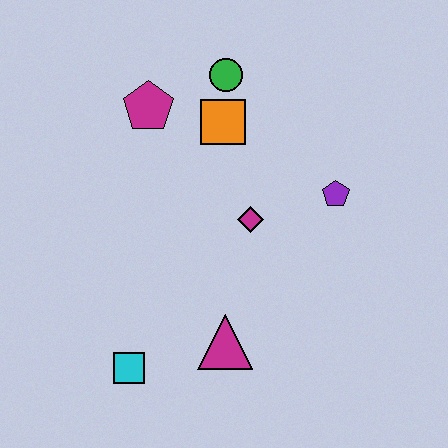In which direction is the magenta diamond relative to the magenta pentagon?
The magenta diamond is below the magenta pentagon.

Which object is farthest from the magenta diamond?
The cyan square is farthest from the magenta diamond.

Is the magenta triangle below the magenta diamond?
Yes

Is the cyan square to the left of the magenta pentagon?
Yes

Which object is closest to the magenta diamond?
The purple pentagon is closest to the magenta diamond.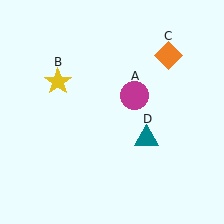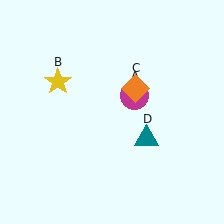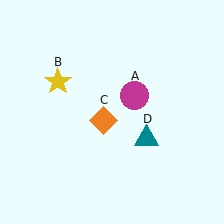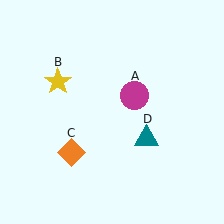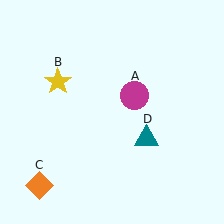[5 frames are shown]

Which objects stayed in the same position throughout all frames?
Magenta circle (object A) and yellow star (object B) and teal triangle (object D) remained stationary.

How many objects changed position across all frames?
1 object changed position: orange diamond (object C).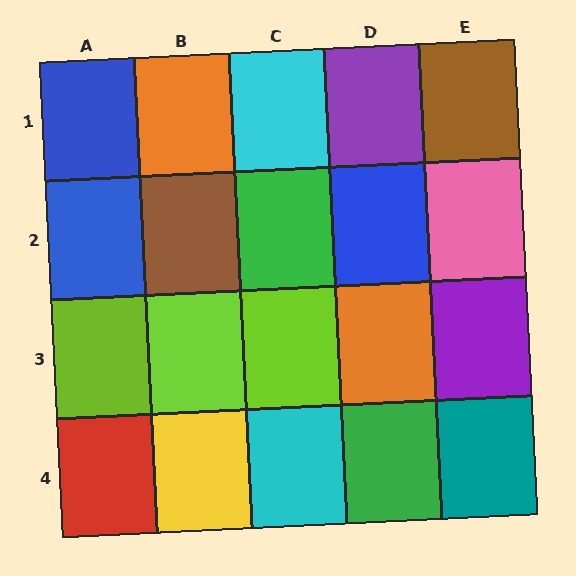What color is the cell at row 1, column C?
Cyan.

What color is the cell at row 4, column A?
Red.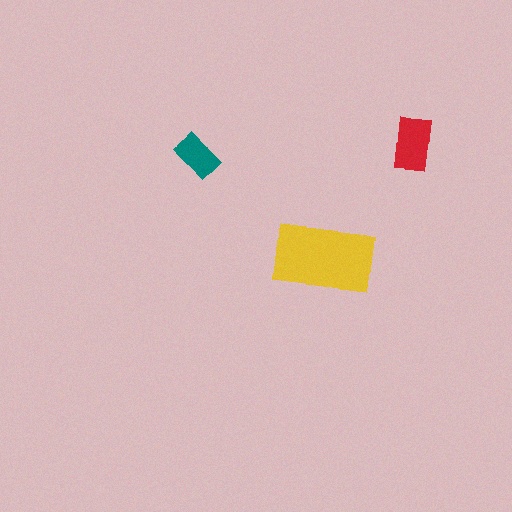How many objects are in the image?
There are 3 objects in the image.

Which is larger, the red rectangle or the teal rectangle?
The red one.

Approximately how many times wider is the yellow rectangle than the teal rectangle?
About 2 times wider.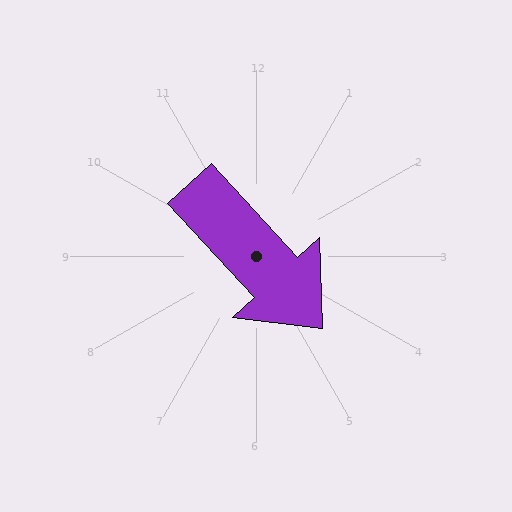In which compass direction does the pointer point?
Southeast.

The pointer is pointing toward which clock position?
Roughly 5 o'clock.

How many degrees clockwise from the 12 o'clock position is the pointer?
Approximately 138 degrees.